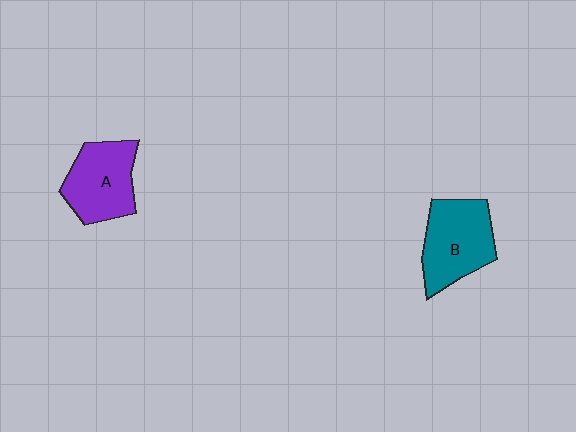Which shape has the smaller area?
Shape A (purple).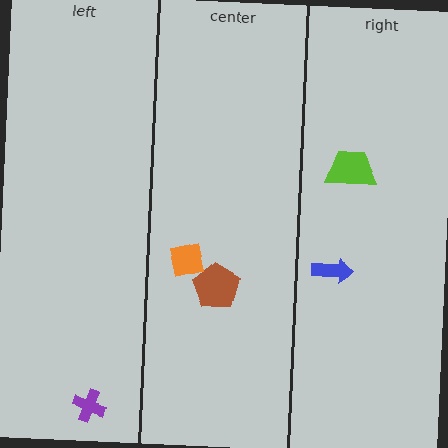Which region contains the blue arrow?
The right region.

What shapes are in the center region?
The brown pentagon, the orange square.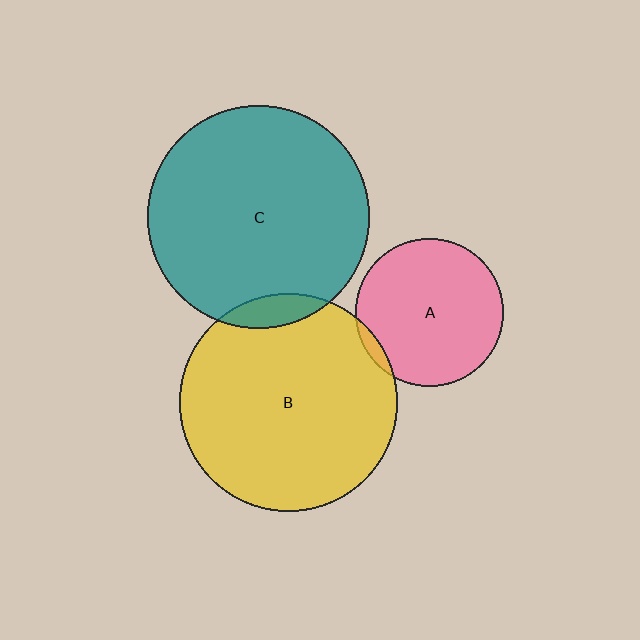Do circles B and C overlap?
Yes.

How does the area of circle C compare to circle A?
Approximately 2.2 times.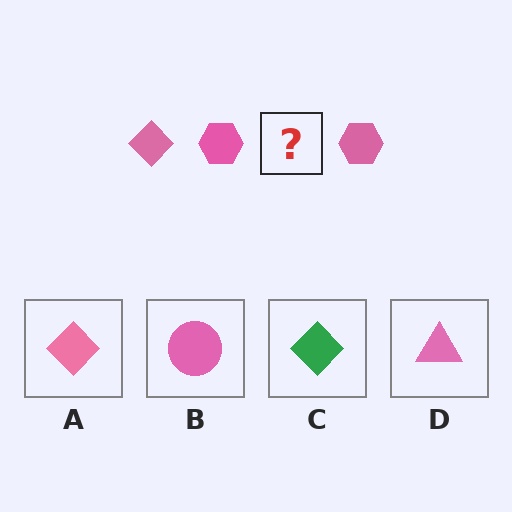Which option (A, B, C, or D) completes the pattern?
A.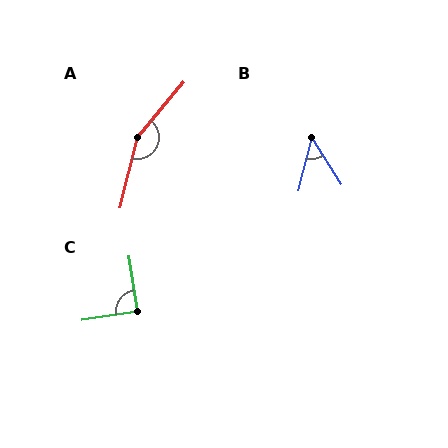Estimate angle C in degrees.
Approximately 90 degrees.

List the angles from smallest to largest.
B (46°), C (90°), A (154°).